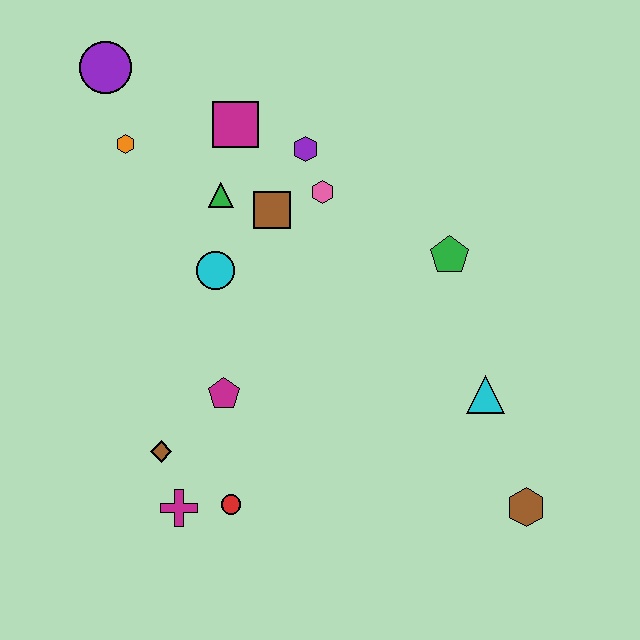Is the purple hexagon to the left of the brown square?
No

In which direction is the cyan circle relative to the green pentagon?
The cyan circle is to the left of the green pentagon.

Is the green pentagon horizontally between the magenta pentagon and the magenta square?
No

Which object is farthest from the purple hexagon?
The brown hexagon is farthest from the purple hexagon.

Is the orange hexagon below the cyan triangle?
No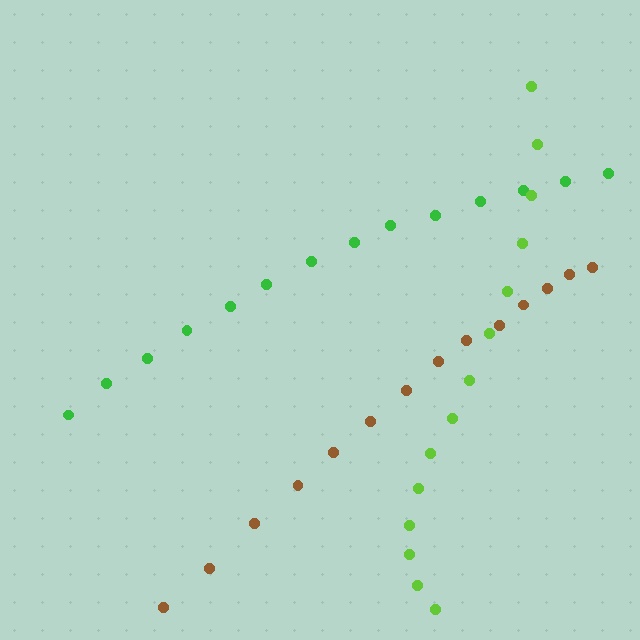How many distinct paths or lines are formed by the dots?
There are 3 distinct paths.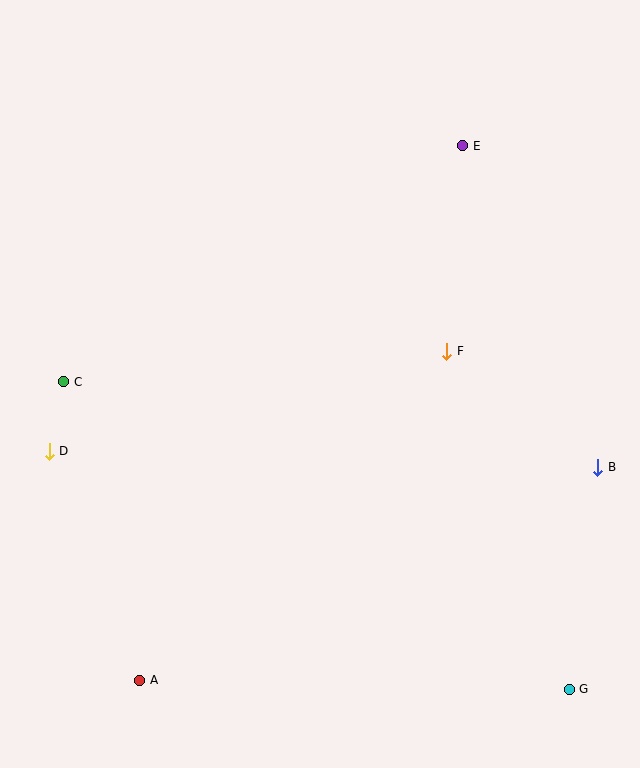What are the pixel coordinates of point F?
Point F is at (447, 351).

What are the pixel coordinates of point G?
Point G is at (569, 689).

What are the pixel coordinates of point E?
Point E is at (463, 146).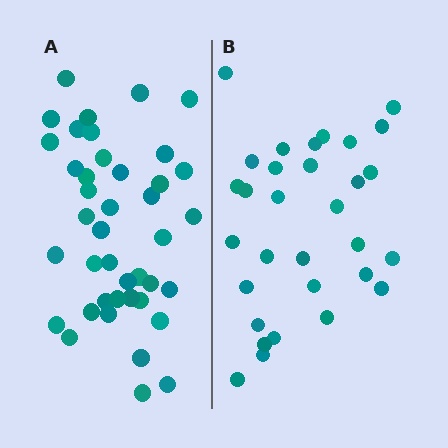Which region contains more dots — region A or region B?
Region A (the left region) has more dots.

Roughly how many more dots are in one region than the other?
Region A has roughly 10 or so more dots than region B.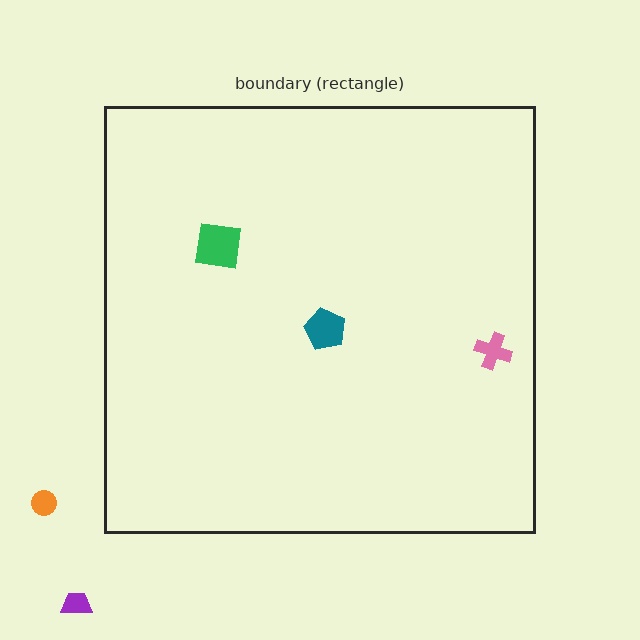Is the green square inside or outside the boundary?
Inside.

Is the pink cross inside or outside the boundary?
Inside.